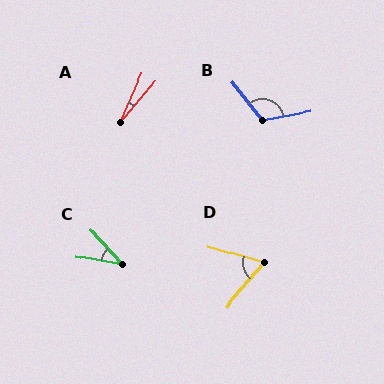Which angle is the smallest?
A, at approximately 16 degrees.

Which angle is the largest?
B, at approximately 119 degrees.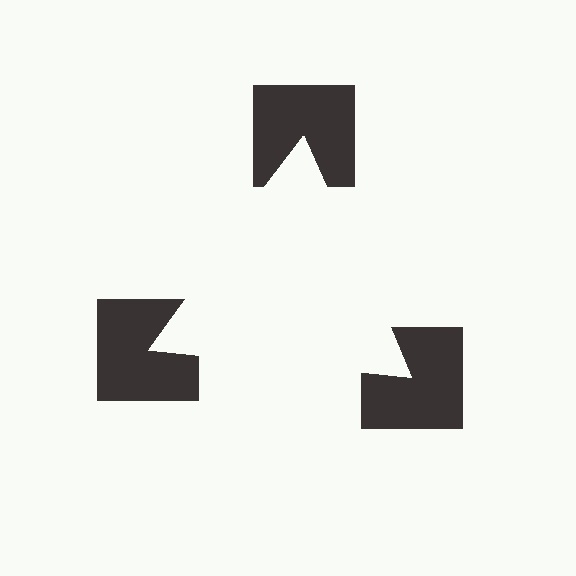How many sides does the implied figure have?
3 sides.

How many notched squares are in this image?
There are 3 — one at each vertex of the illusory triangle.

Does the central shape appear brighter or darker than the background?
It typically appears slightly brighter than the background, even though no actual brightness change is drawn.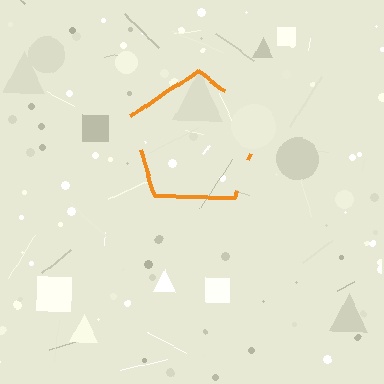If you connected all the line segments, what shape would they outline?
They would outline a pentagon.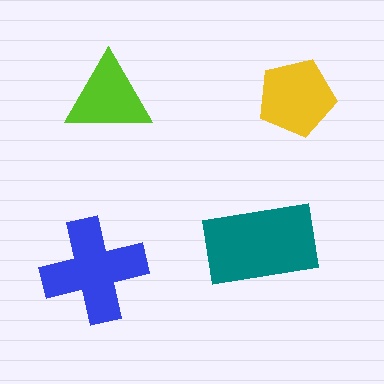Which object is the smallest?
The lime triangle.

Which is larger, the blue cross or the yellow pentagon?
The blue cross.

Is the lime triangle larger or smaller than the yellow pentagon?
Smaller.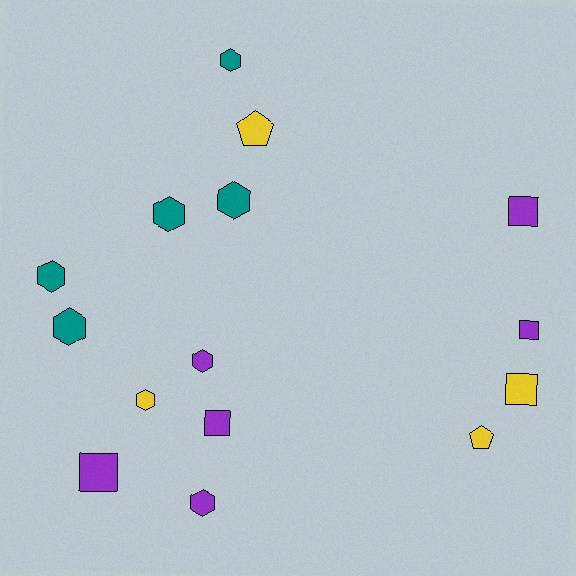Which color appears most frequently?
Purple, with 6 objects.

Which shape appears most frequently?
Hexagon, with 8 objects.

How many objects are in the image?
There are 15 objects.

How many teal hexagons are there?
There are 5 teal hexagons.